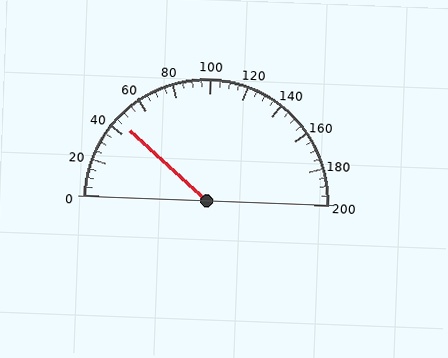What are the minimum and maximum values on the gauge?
The gauge ranges from 0 to 200.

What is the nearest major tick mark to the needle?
The nearest major tick mark is 40.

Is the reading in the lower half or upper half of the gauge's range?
The reading is in the lower half of the range (0 to 200).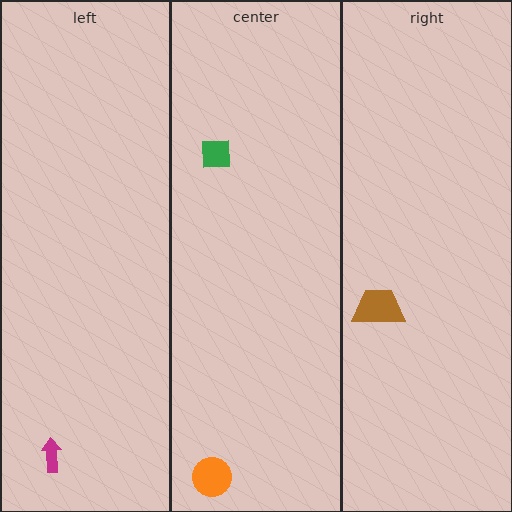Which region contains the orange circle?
The center region.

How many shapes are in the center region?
2.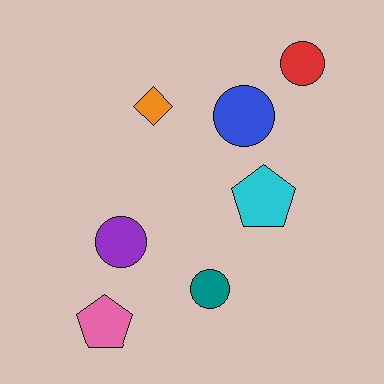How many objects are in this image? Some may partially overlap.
There are 7 objects.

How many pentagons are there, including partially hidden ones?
There are 2 pentagons.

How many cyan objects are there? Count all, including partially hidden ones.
There is 1 cyan object.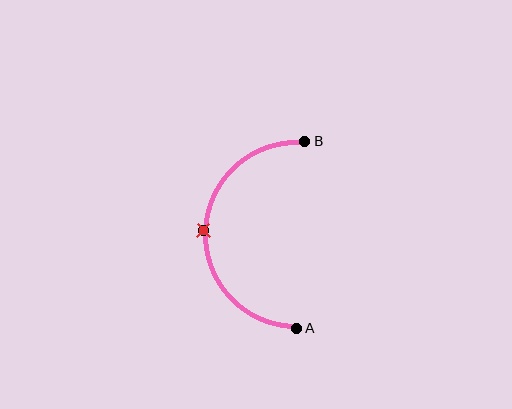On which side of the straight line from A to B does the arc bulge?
The arc bulges to the left of the straight line connecting A and B.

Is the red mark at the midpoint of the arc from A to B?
Yes. The red mark lies on the arc at equal arc-length from both A and B — it is the arc midpoint.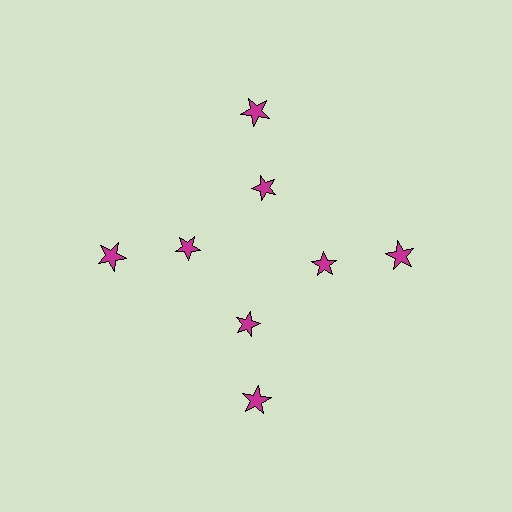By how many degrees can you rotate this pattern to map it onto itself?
The pattern maps onto itself every 90 degrees of rotation.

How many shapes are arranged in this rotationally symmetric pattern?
There are 8 shapes, arranged in 4 groups of 2.